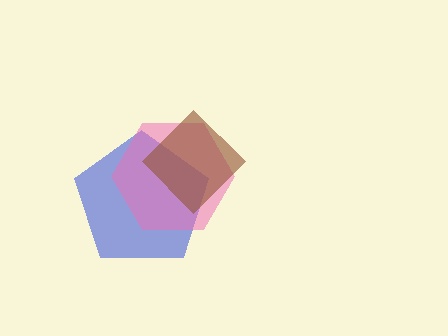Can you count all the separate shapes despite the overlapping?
Yes, there are 3 separate shapes.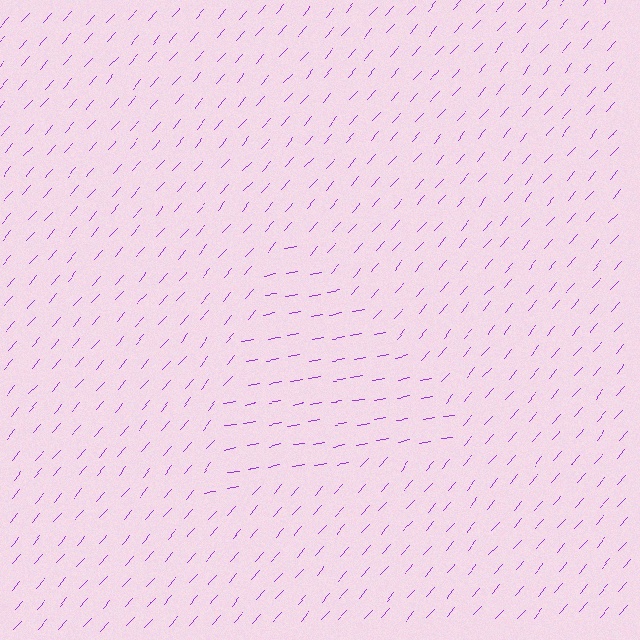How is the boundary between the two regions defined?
The boundary is defined purely by a change in line orientation (approximately 38 degrees difference). All lines are the same color and thickness.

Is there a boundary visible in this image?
Yes, there is a texture boundary formed by a change in line orientation.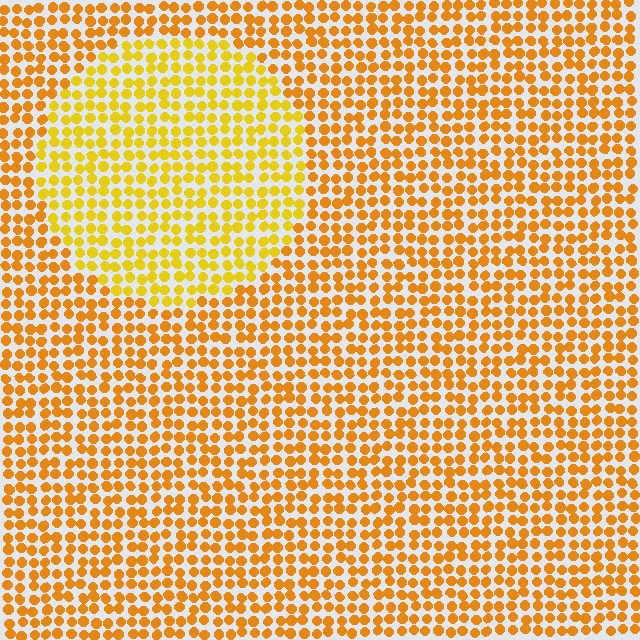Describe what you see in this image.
The image is filled with small orange elements in a uniform arrangement. A circle-shaped region is visible where the elements are tinted to a slightly different hue, forming a subtle color boundary.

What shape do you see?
I see a circle.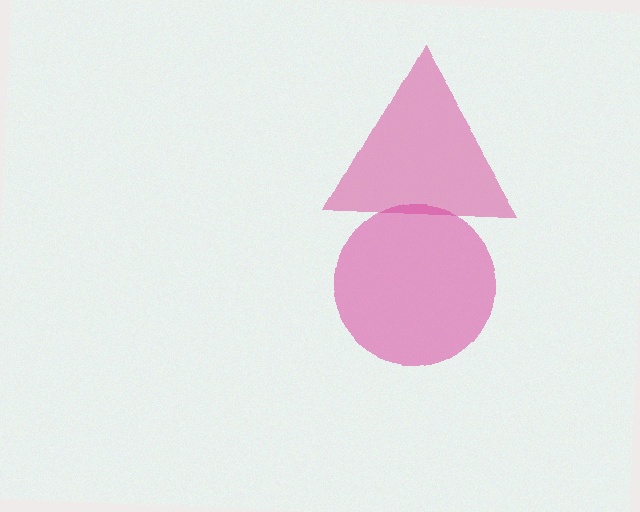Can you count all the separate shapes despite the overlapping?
Yes, there are 2 separate shapes.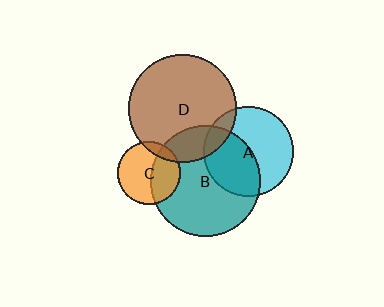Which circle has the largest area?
Circle B (teal).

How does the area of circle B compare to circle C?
Approximately 3.0 times.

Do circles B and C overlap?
Yes.